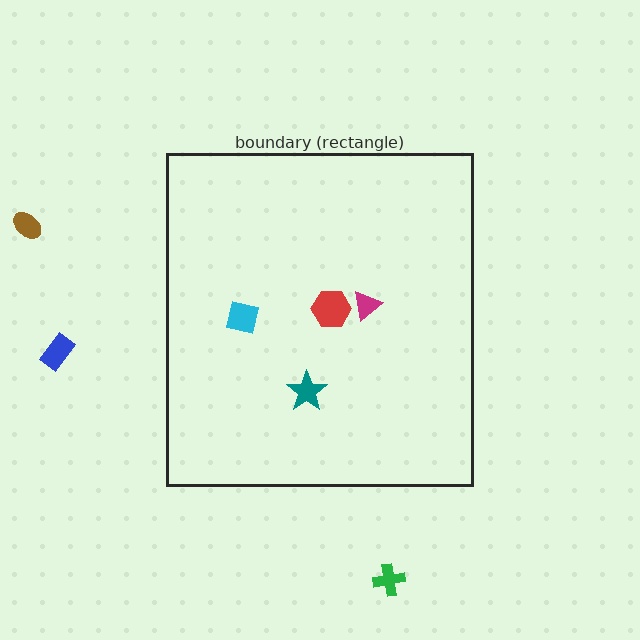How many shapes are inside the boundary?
4 inside, 3 outside.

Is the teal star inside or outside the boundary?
Inside.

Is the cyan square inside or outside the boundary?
Inside.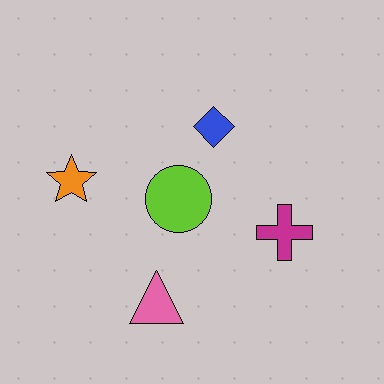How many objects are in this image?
There are 5 objects.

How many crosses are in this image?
There is 1 cross.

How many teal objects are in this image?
There are no teal objects.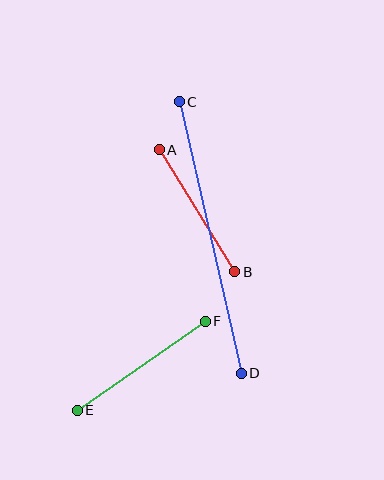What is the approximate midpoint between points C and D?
The midpoint is at approximately (210, 237) pixels.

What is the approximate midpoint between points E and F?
The midpoint is at approximately (141, 366) pixels.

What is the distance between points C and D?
The distance is approximately 278 pixels.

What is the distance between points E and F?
The distance is approximately 156 pixels.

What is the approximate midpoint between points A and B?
The midpoint is at approximately (197, 211) pixels.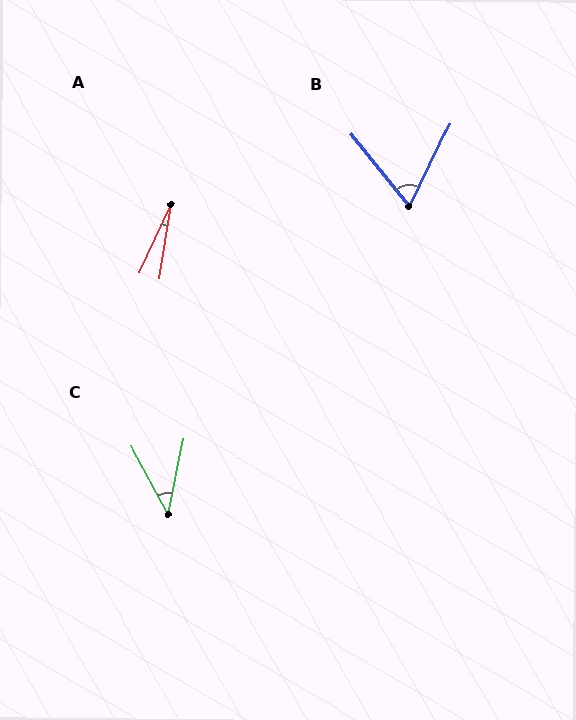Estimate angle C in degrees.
Approximately 40 degrees.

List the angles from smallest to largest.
A (16°), C (40°), B (65°).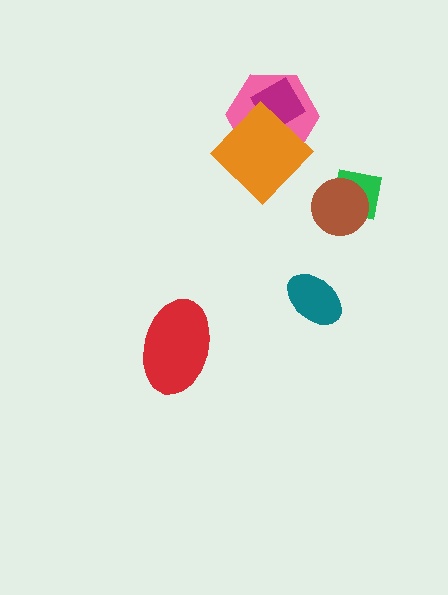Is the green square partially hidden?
Yes, it is partially covered by another shape.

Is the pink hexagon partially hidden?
Yes, it is partially covered by another shape.